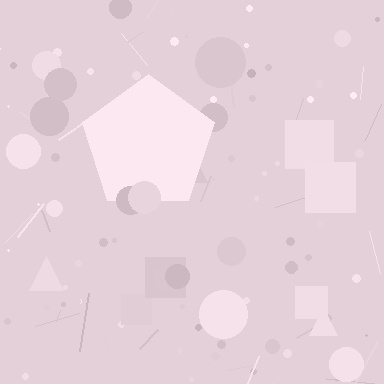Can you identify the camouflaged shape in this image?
The camouflaged shape is a pentagon.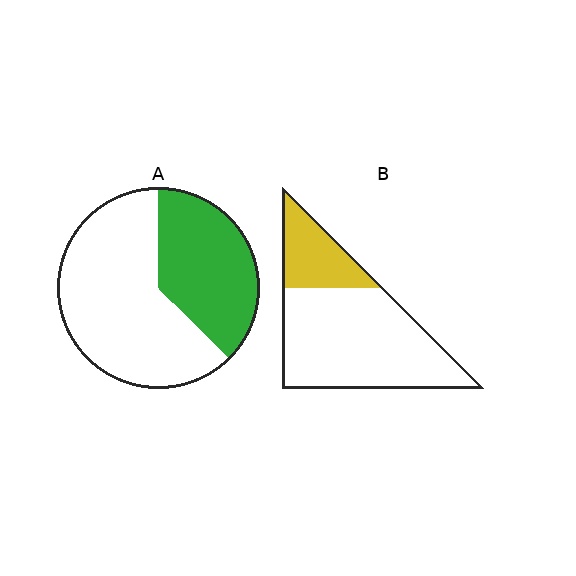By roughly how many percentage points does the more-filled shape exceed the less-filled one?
By roughly 15 percentage points (A over B).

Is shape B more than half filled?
No.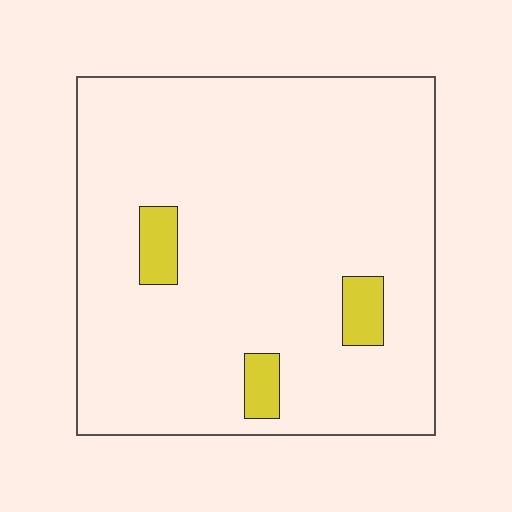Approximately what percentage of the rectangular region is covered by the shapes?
Approximately 5%.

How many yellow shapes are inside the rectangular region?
3.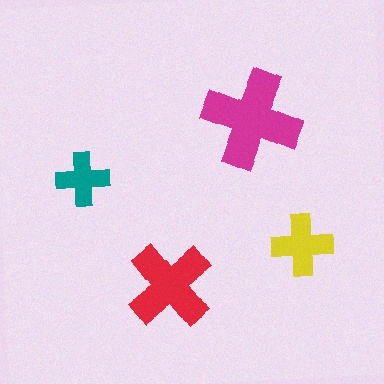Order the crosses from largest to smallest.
the magenta one, the red one, the yellow one, the teal one.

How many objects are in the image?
There are 4 objects in the image.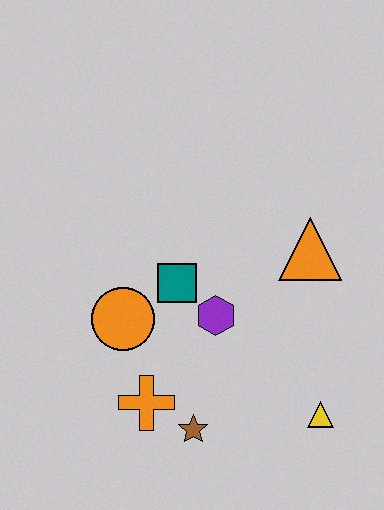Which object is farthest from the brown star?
The orange triangle is farthest from the brown star.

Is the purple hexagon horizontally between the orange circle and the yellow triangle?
Yes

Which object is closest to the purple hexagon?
The teal square is closest to the purple hexagon.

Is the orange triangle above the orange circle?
Yes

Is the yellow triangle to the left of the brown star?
No